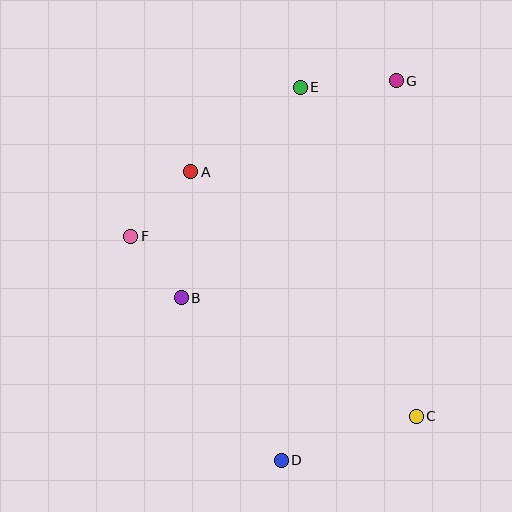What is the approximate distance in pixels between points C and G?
The distance between C and G is approximately 336 pixels.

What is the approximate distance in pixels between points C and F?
The distance between C and F is approximately 338 pixels.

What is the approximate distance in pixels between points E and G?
The distance between E and G is approximately 96 pixels.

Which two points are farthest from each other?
Points D and G are farthest from each other.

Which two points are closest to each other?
Points B and F are closest to each other.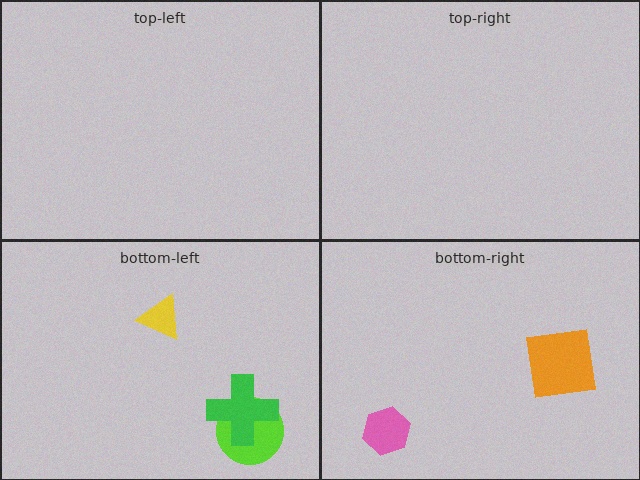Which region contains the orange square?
The bottom-right region.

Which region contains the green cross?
The bottom-left region.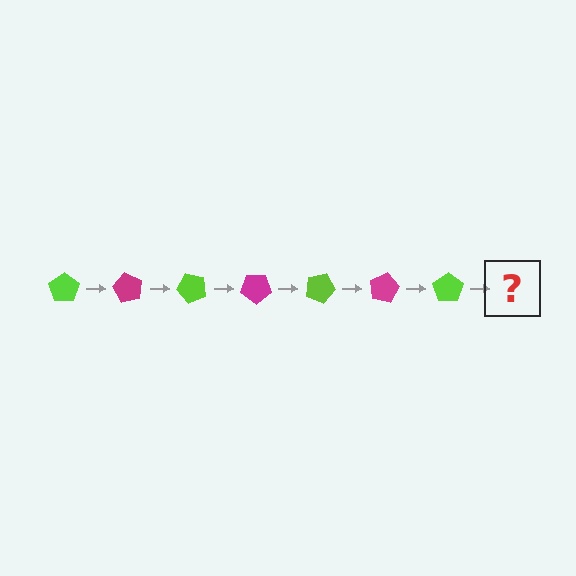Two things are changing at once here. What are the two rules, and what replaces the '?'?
The two rules are that it rotates 60 degrees each step and the color cycles through lime and magenta. The '?' should be a magenta pentagon, rotated 420 degrees from the start.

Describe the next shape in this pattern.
It should be a magenta pentagon, rotated 420 degrees from the start.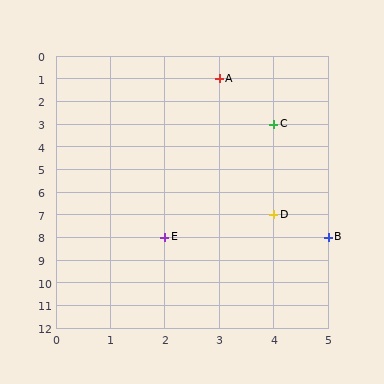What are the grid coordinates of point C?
Point C is at grid coordinates (4, 3).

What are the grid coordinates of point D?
Point D is at grid coordinates (4, 7).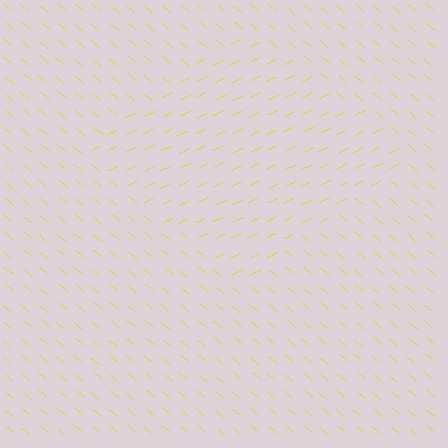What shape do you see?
I see a diamond.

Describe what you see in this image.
The image is filled with small yellow line segments. A diamond region in the image has lines oriented differently from the surrounding lines, creating a visible texture boundary.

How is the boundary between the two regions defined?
The boundary is defined purely by a change in line orientation (approximately 66 degrees difference). All lines are the same color and thickness.